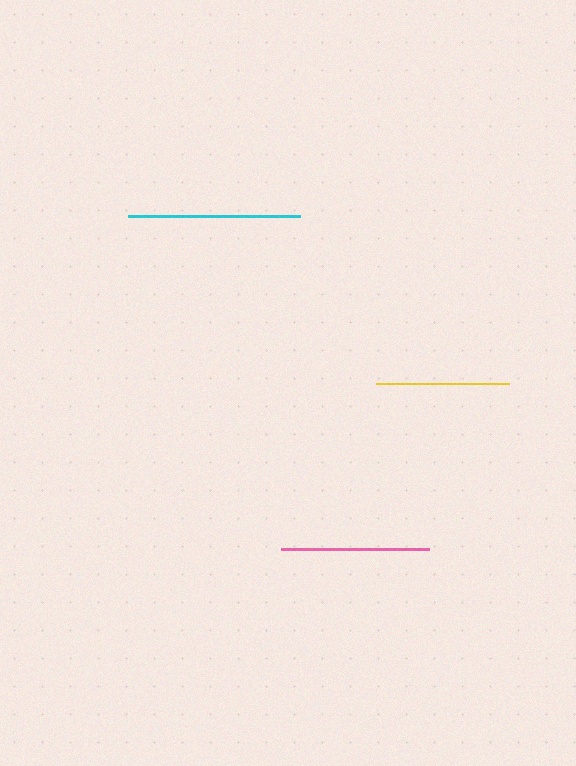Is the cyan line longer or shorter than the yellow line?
The cyan line is longer than the yellow line.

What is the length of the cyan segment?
The cyan segment is approximately 173 pixels long.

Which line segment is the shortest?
The yellow line is the shortest at approximately 133 pixels.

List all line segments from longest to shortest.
From longest to shortest: cyan, pink, yellow.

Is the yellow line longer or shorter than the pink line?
The pink line is longer than the yellow line.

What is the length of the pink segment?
The pink segment is approximately 148 pixels long.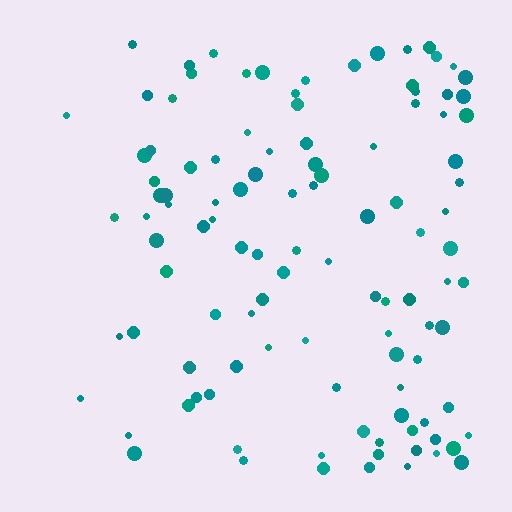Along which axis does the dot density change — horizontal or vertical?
Horizontal.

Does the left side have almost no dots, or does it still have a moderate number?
Still a moderate number, just noticeably fewer than the right.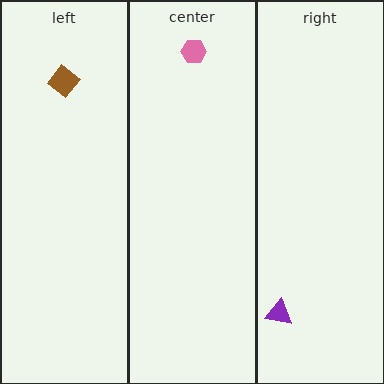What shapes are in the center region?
The pink hexagon.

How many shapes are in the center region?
1.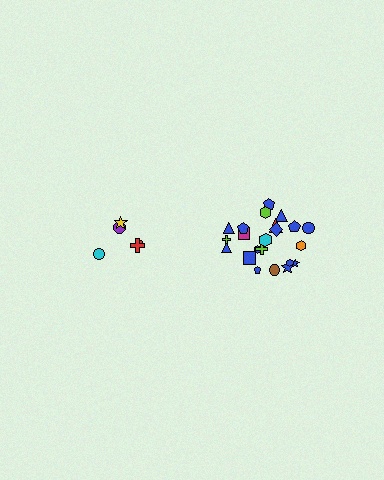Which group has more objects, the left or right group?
The right group.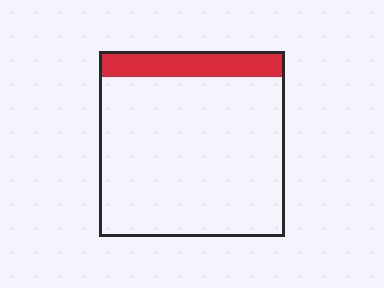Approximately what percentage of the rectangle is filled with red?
Approximately 15%.